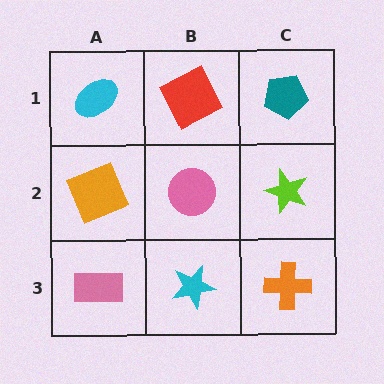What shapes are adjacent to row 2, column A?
A cyan ellipse (row 1, column A), a pink rectangle (row 3, column A), a pink circle (row 2, column B).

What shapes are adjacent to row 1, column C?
A lime star (row 2, column C), a red square (row 1, column B).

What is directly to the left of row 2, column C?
A pink circle.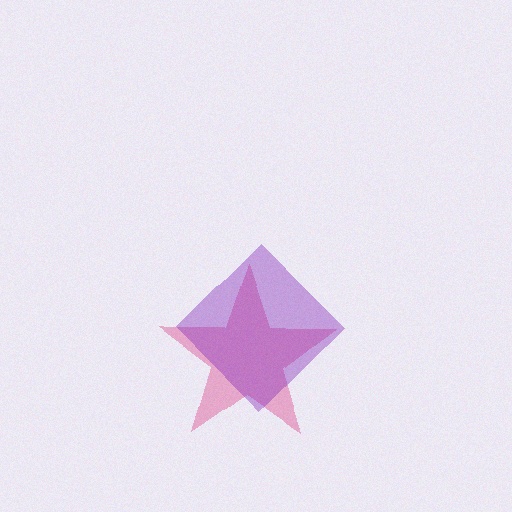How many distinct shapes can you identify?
There are 2 distinct shapes: a pink star, a purple diamond.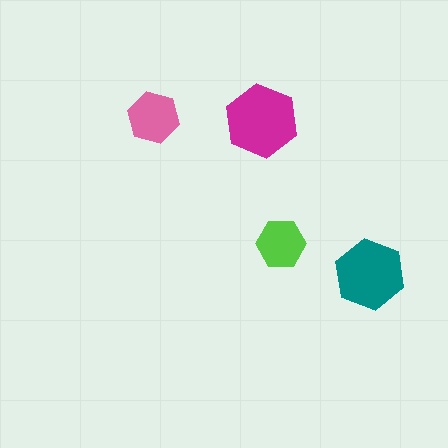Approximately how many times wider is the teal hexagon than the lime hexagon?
About 1.5 times wider.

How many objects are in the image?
There are 4 objects in the image.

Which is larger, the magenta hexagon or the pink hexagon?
The magenta one.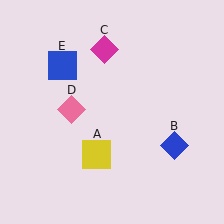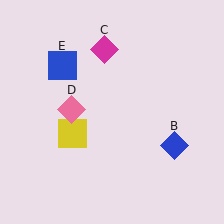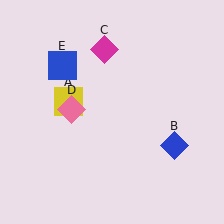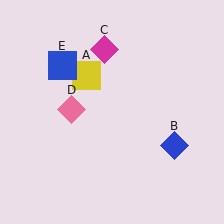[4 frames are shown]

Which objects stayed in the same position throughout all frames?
Blue diamond (object B) and magenta diamond (object C) and pink diamond (object D) and blue square (object E) remained stationary.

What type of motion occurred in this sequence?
The yellow square (object A) rotated clockwise around the center of the scene.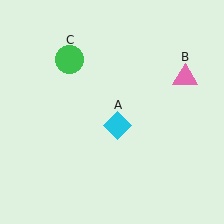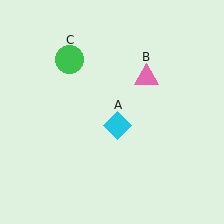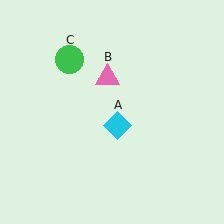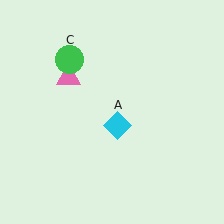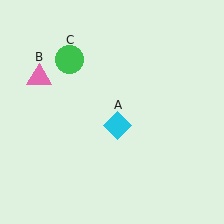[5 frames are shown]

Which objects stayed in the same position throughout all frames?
Cyan diamond (object A) and green circle (object C) remained stationary.